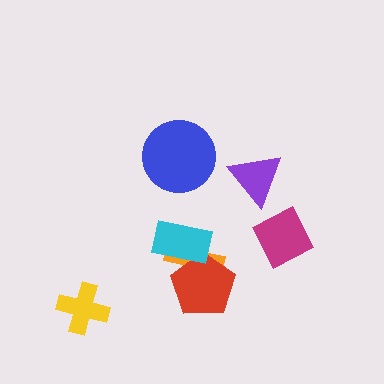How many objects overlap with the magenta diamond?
0 objects overlap with the magenta diamond.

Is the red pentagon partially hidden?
Yes, it is partially covered by another shape.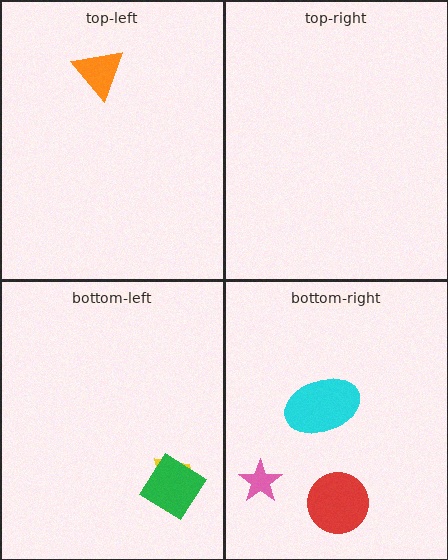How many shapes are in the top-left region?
1.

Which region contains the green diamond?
The bottom-left region.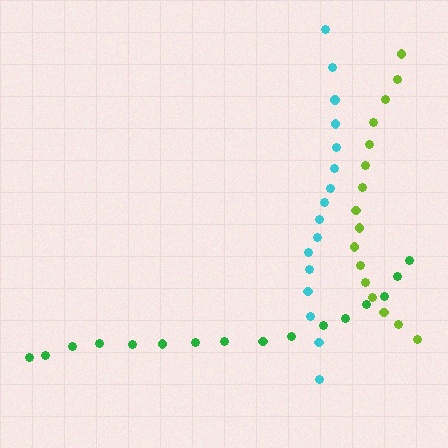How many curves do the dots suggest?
There are 3 distinct paths.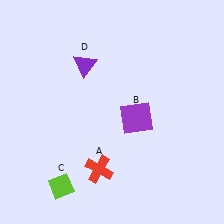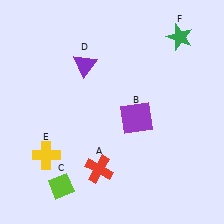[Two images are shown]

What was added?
A yellow cross (E), a green star (F) were added in Image 2.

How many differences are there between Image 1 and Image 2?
There are 2 differences between the two images.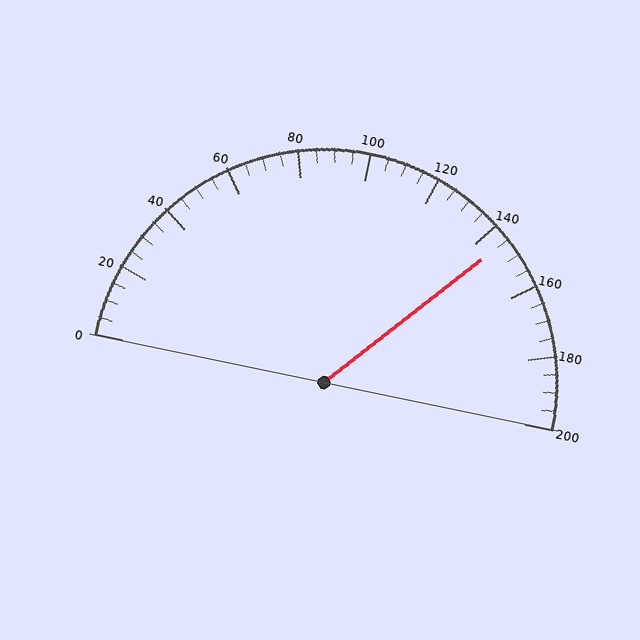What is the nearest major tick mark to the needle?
The nearest major tick mark is 140.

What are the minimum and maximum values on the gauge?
The gauge ranges from 0 to 200.